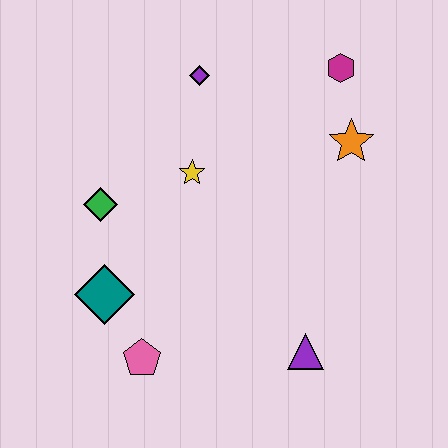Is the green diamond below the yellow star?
Yes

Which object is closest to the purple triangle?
The pink pentagon is closest to the purple triangle.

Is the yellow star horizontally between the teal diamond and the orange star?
Yes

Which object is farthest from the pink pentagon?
The magenta hexagon is farthest from the pink pentagon.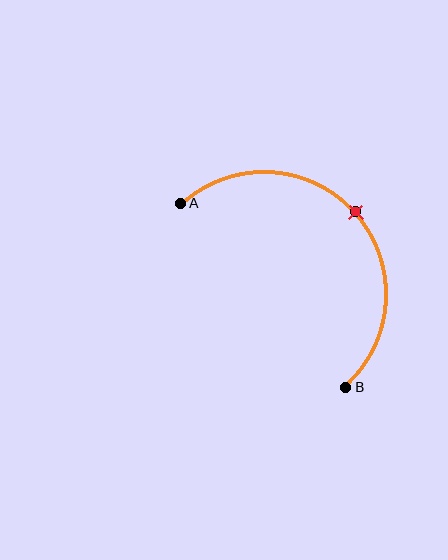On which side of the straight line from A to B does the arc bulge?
The arc bulges above and to the right of the straight line connecting A and B.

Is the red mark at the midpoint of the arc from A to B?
Yes. The red mark lies on the arc at equal arc-length from both A and B — it is the arc midpoint.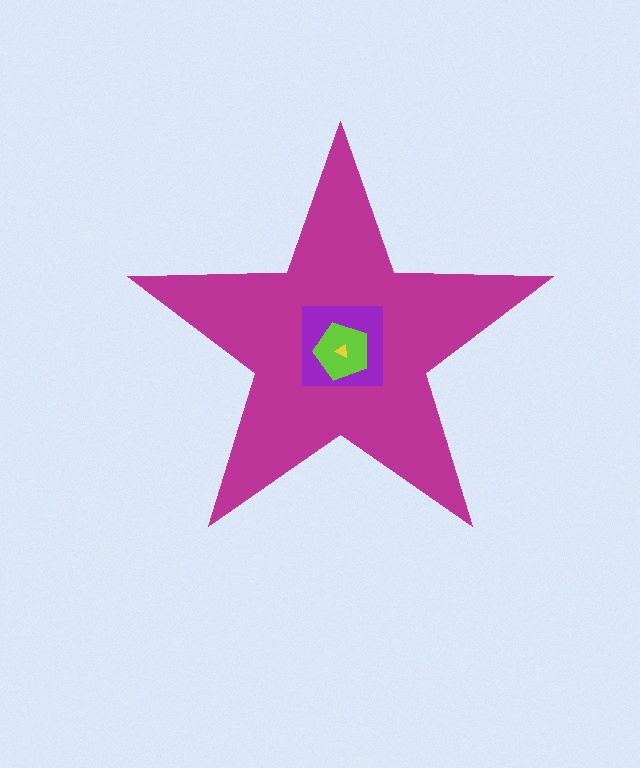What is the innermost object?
The yellow triangle.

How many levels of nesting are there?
4.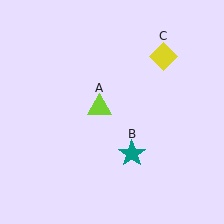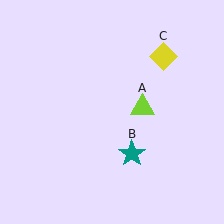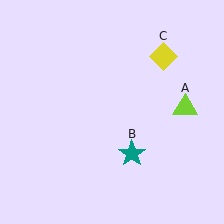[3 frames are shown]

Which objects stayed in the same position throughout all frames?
Teal star (object B) and yellow diamond (object C) remained stationary.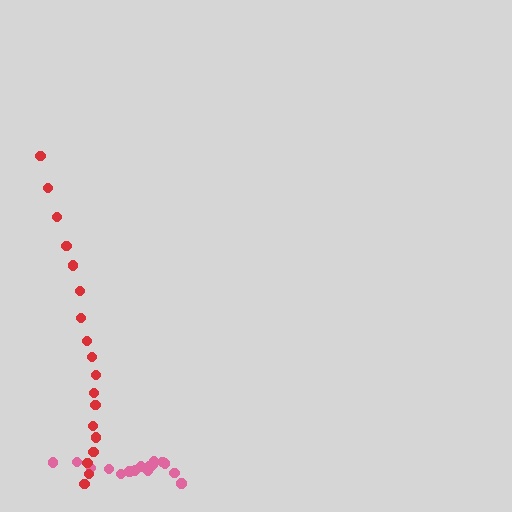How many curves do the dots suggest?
There are 2 distinct paths.